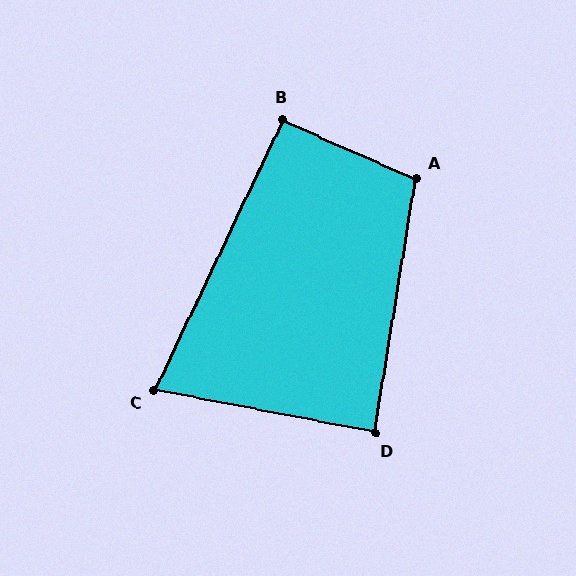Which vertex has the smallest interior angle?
C, at approximately 75 degrees.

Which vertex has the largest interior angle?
A, at approximately 105 degrees.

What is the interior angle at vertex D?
Approximately 89 degrees (approximately right).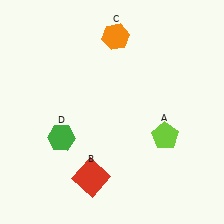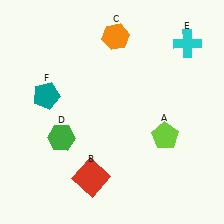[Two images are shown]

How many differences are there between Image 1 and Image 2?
There are 2 differences between the two images.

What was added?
A cyan cross (E), a teal pentagon (F) were added in Image 2.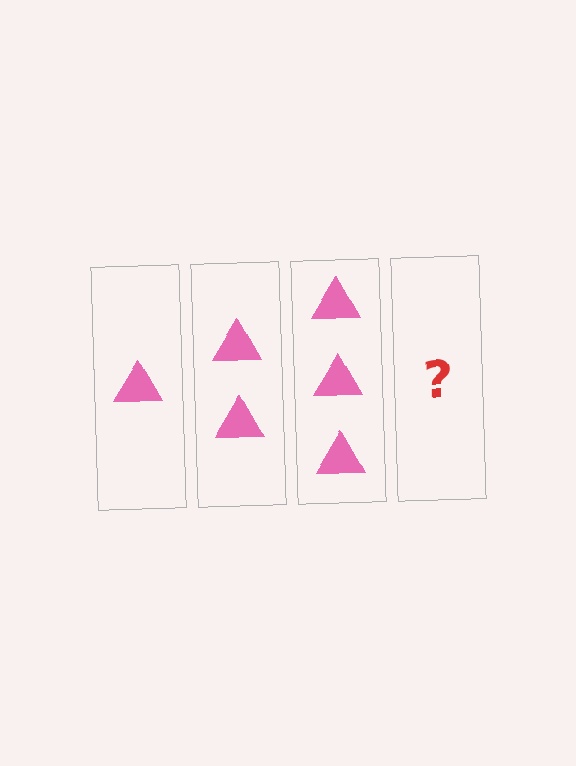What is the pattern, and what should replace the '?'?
The pattern is that each step adds one more triangle. The '?' should be 4 triangles.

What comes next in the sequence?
The next element should be 4 triangles.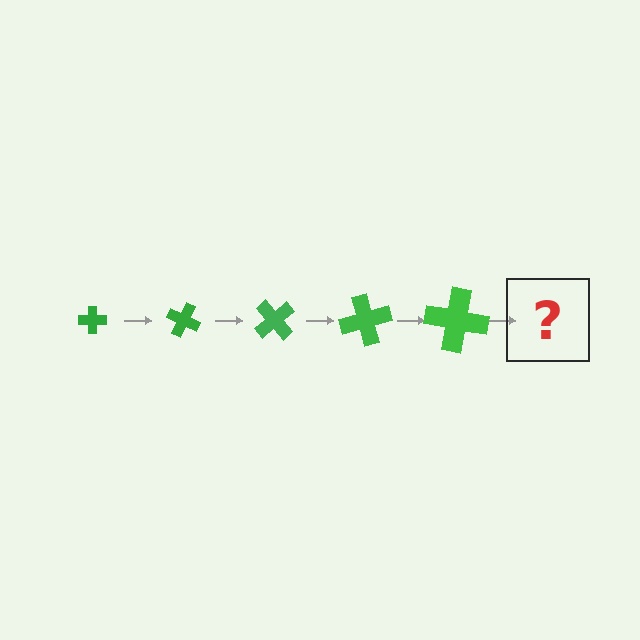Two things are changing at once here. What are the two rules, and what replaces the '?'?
The two rules are that the cross grows larger each step and it rotates 25 degrees each step. The '?' should be a cross, larger than the previous one and rotated 125 degrees from the start.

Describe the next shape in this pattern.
It should be a cross, larger than the previous one and rotated 125 degrees from the start.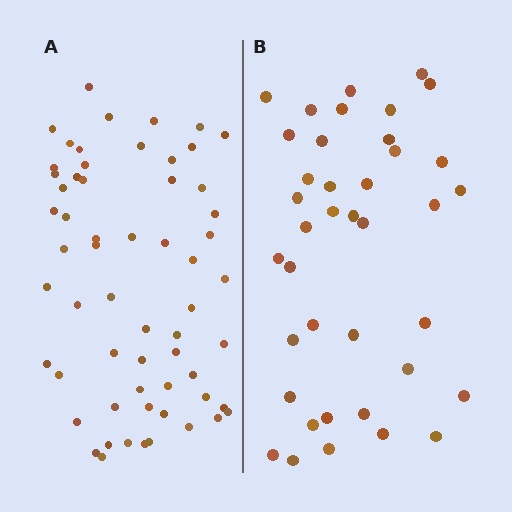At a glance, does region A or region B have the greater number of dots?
Region A (the left region) has more dots.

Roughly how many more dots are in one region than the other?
Region A has approximately 20 more dots than region B.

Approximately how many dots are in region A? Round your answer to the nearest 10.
About 60 dots.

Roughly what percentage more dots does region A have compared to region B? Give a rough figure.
About 55% more.